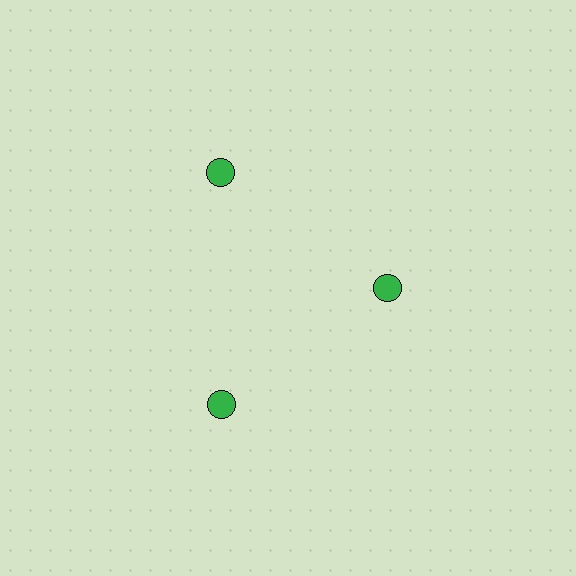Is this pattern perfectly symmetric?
No. The 3 green circles are arranged in a ring, but one element near the 3 o'clock position is pulled inward toward the center, breaking the 3-fold rotational symmetry.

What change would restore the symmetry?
The symmetry would be restored by moving it outward, back onto the ring so that all 3 circles sit at equal angles and equal distance from the center.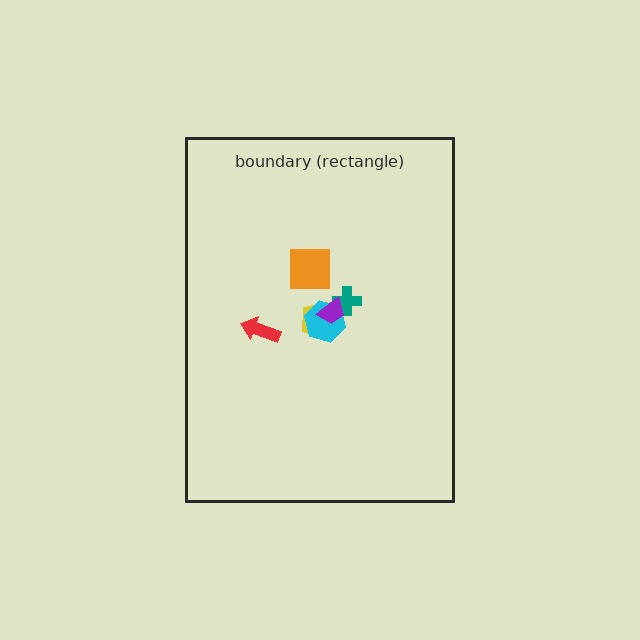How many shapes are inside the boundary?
6 inside, 0 outside.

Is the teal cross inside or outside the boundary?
Inside.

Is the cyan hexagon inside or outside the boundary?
Inside.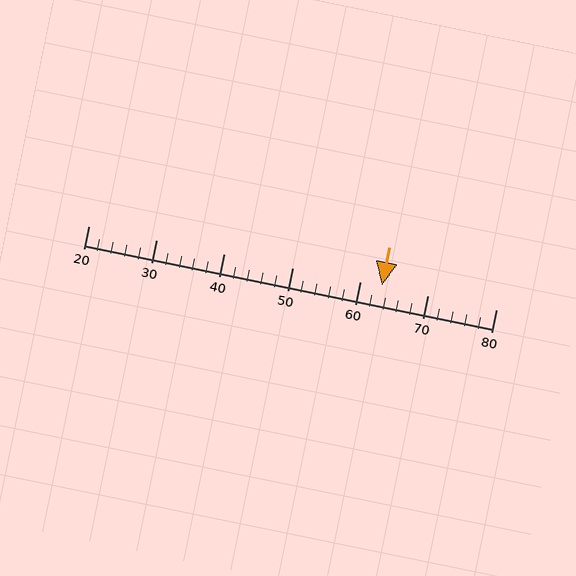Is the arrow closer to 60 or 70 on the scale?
The arrow is closer to 60.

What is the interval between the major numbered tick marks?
The major tick marks are spaced 10 units apart.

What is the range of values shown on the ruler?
The ruler shows values from 20 to 80.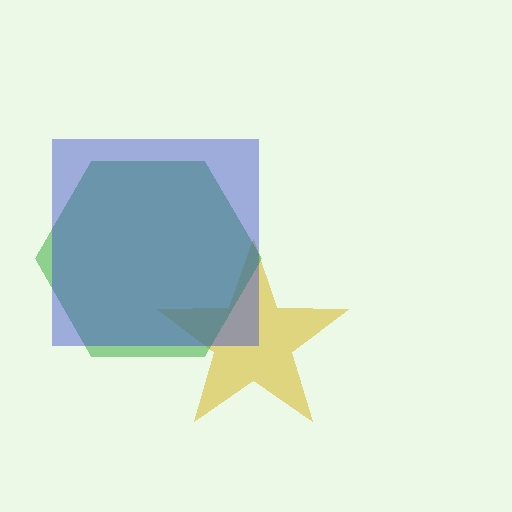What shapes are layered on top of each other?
The layered shapes are: a yellow star, a green hexagon, a blue square.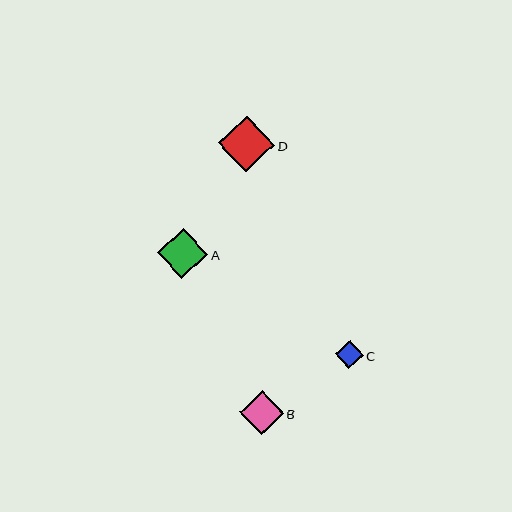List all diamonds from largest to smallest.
From largest to smallest: D, A, B, C.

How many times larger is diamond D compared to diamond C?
Diamond D is approximately 2.0 times the size of diamond C.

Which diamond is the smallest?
Diamond C is the smallest with a size of approximately 28 pixels.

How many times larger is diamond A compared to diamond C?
Diamond A is approximately 1.8 times the size of diamond C.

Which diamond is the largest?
Diamond D is the largest with a size of approximately 57 pixels.